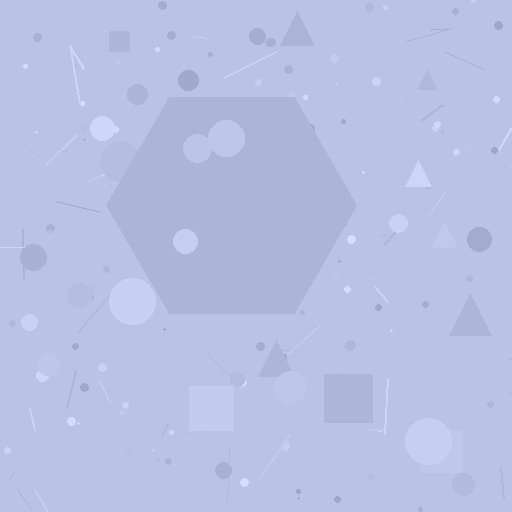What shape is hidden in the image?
A hexagon is hidden in the image.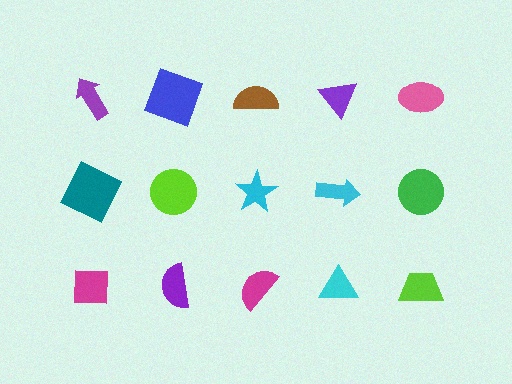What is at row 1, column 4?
A purple triangle.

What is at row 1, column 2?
A blue square.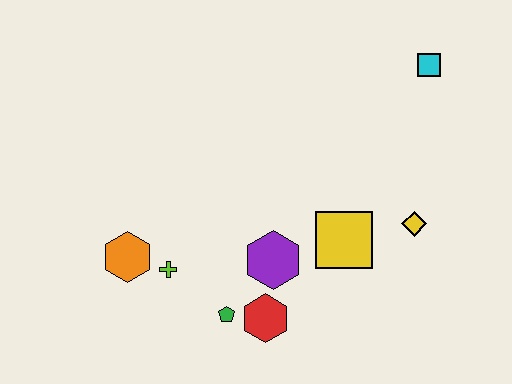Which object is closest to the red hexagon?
The green pentagon is closest to the red hexagon.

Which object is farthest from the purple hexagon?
The cyan square is farthest from the purple hexagon.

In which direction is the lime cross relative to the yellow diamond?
The lime cross is to the left of the yellow diamond.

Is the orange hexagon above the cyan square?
No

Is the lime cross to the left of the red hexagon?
Yes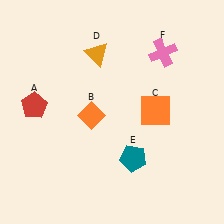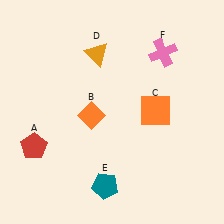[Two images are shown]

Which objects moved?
The objects that moved are: the red pentagon (A), the teal pentagon (E).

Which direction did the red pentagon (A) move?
The red pentagon (A) moved down.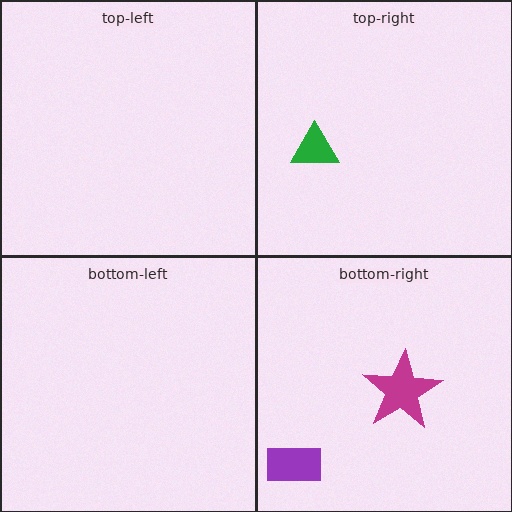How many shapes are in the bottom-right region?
2.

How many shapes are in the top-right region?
1.